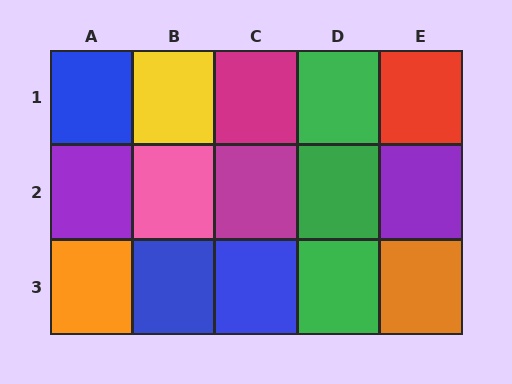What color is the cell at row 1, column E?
Red.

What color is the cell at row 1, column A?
Blue.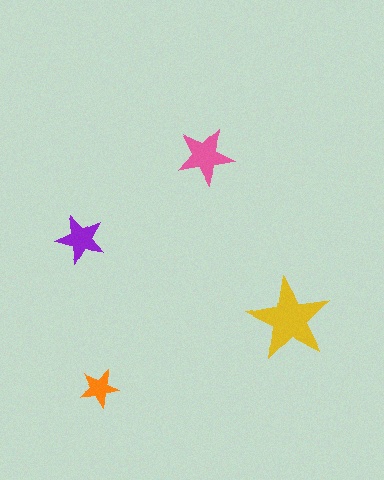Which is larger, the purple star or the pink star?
The pink one.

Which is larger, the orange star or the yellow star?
The yellow one.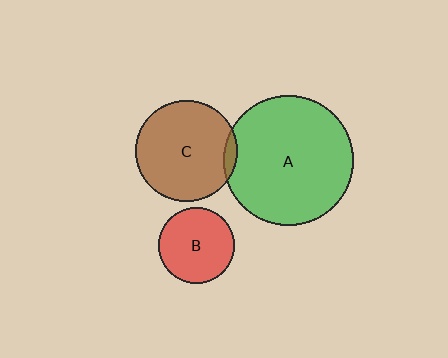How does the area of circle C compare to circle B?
Approximately 1.8 times.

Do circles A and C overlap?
Yes.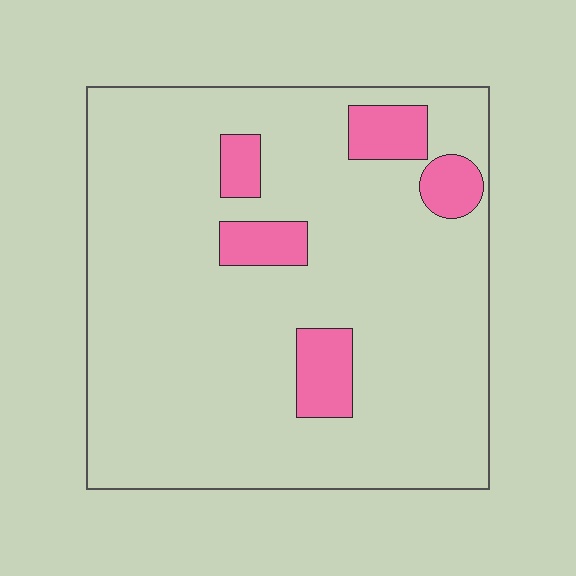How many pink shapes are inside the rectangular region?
5.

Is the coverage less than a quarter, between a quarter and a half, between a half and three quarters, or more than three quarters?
Less than a quarter.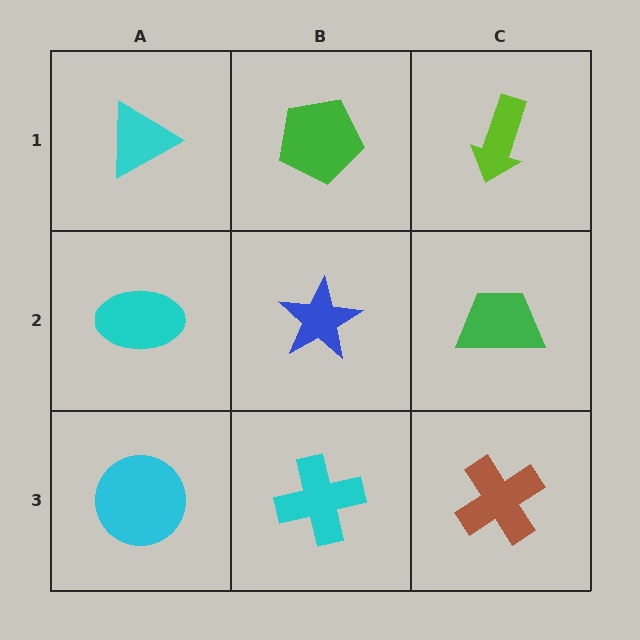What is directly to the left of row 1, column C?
A green pentagon.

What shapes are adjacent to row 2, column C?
A lime arrow (row 1, column C), a brown cross (row 3, column C), a blue star (row 2, column B).